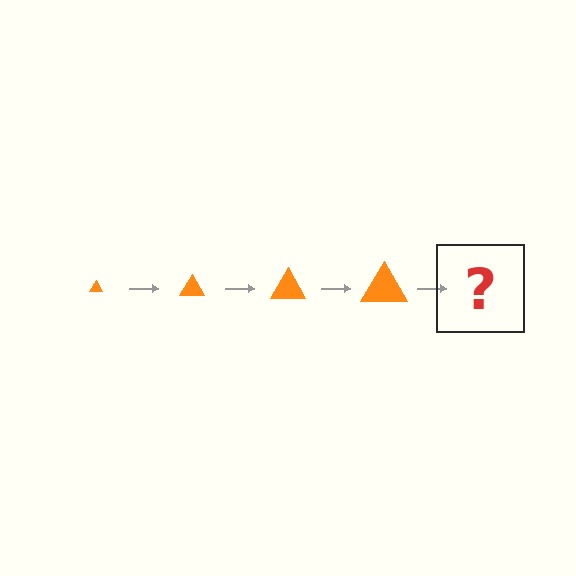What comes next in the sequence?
The next element should be an orange triangle, larger than the previous one.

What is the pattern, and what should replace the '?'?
The pattern is that the triangle gets progressively larger each step. The '?' should be an orange triangle, larger than the previous one.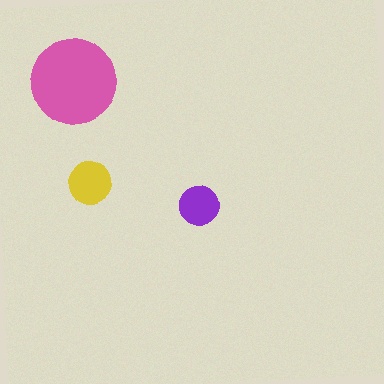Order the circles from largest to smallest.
the pink one, the yellow one, the purple one.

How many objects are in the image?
There are 3 objects in the image.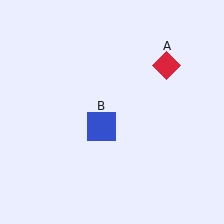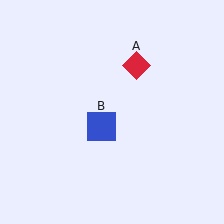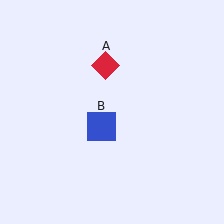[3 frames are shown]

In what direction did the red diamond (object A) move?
The red diamond (object A) moved left.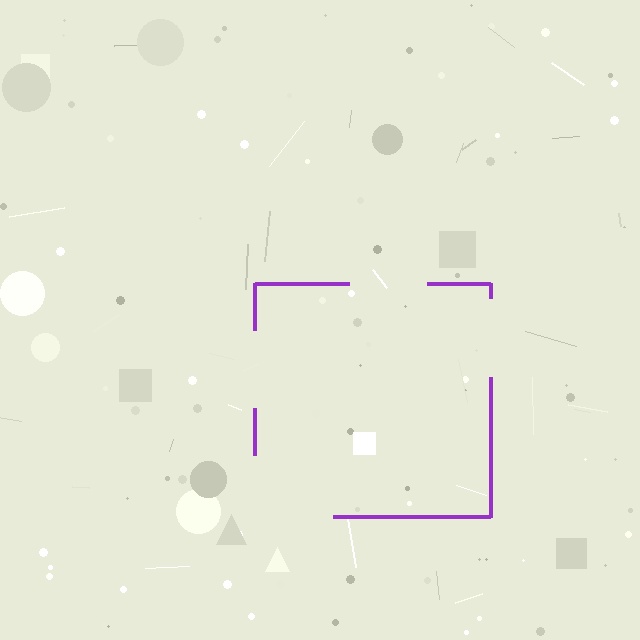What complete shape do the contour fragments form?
The contour fragments form a square.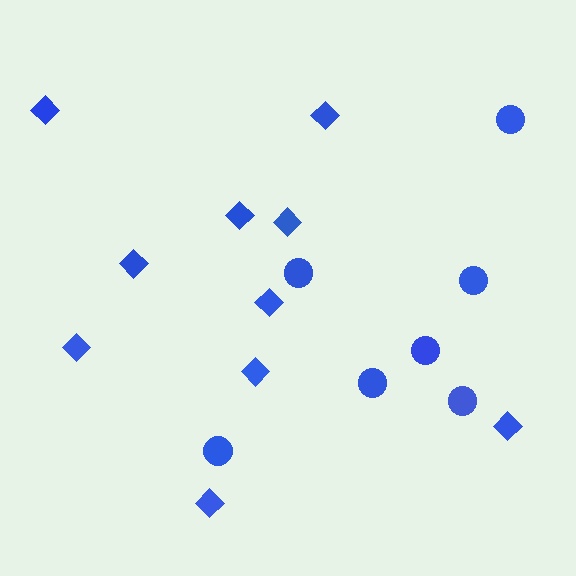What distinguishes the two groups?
There are 2 groups: one group of circles (7) and one group of diamonds (10).